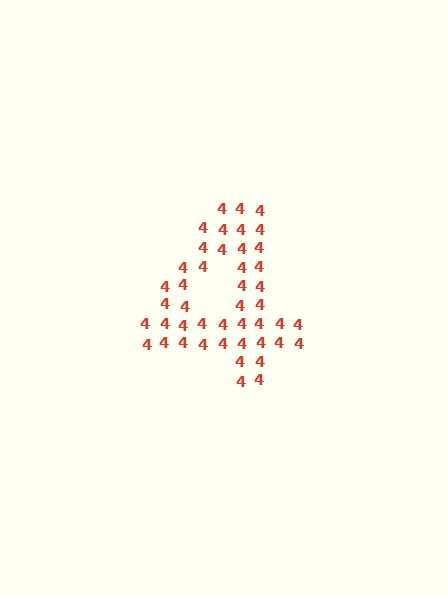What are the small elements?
The small elements are digit 4's.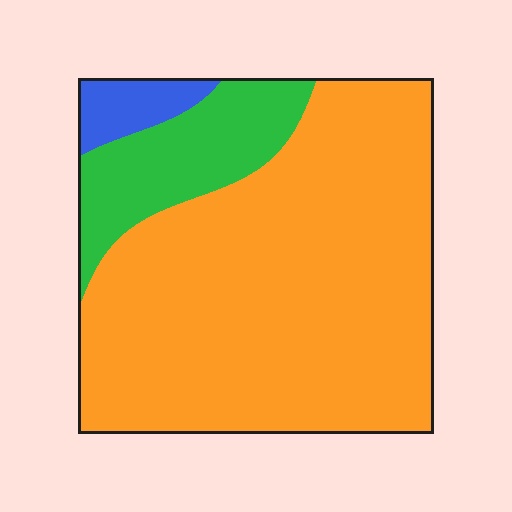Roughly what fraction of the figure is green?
Green takes up about one sixth (1/6) of the figure.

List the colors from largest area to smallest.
From largest to smallest: orange, green, blue.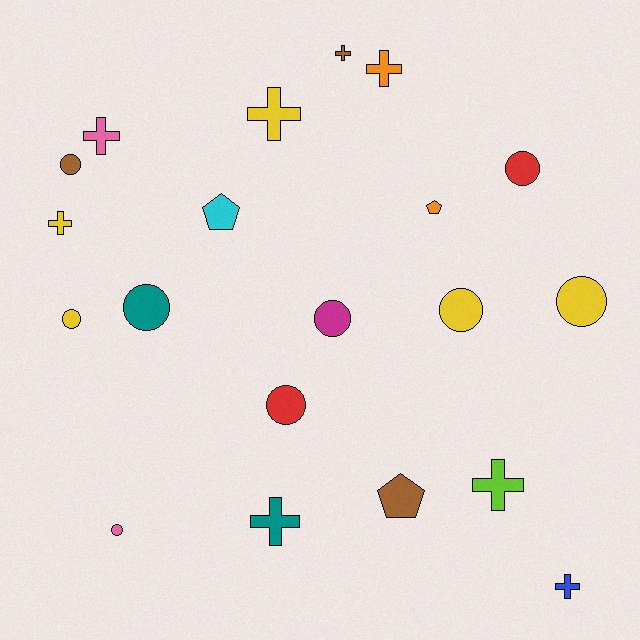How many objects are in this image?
There are 20 objects.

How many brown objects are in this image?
There are 3 brown objects.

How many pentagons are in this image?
There are 3 pentagons.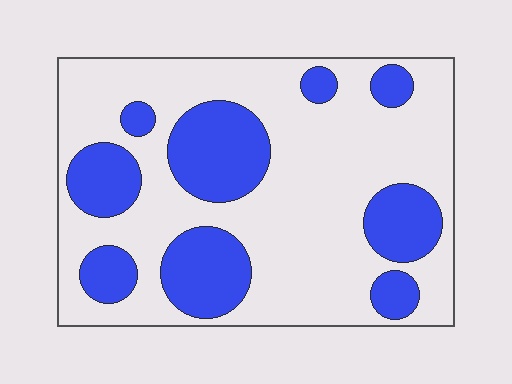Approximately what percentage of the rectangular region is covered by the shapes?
Approximately 30%.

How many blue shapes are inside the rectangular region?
9.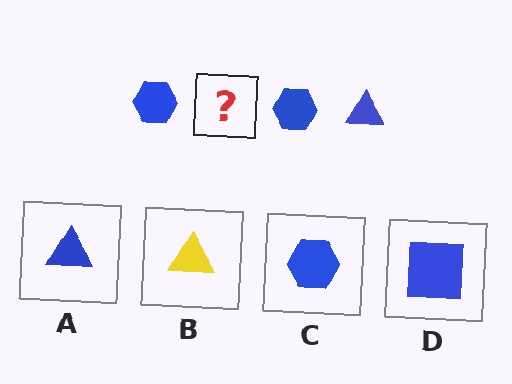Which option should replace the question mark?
Option A.